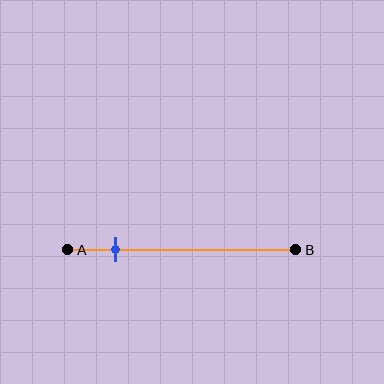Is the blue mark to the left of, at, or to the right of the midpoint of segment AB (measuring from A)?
The blue mark is to the left of the midpoint of segment AB.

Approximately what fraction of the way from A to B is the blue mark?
The blue mark is approximately 20% of the way from A to B.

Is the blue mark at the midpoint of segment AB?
No, the mark is at about 20% from A, not at the 50% midpoint.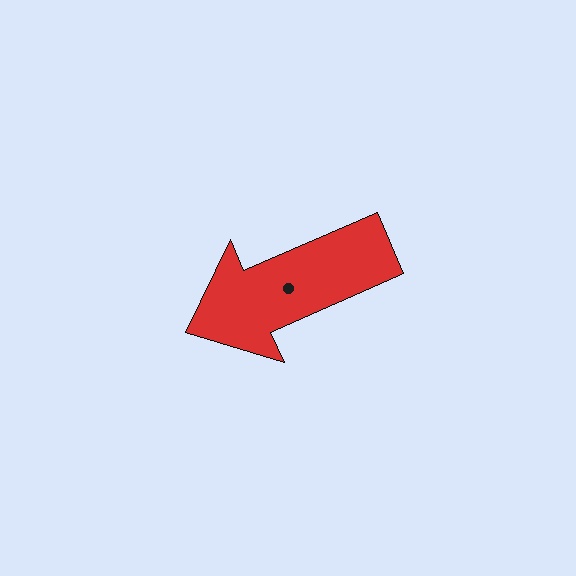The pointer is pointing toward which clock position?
Roughly 8 o'clock.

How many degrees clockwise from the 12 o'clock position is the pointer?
Approximately 246 degrees.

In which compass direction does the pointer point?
Southwest.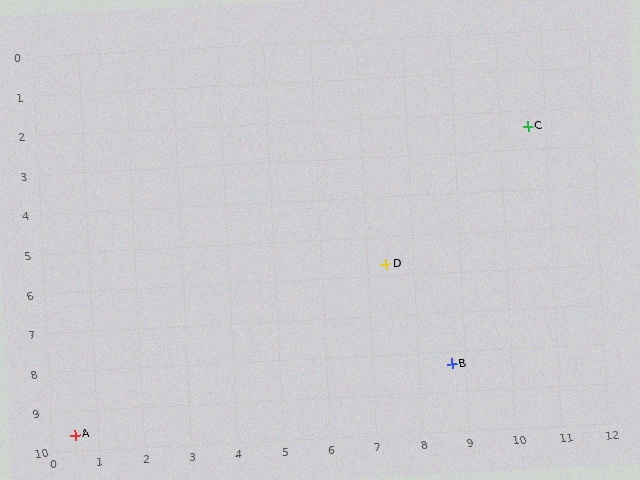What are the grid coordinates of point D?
Point D is at approximately (7.4, 5.7).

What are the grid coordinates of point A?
Point A is at approximately (0.5, 9.6).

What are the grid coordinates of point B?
Point B is at approximately (8.7, 8.3).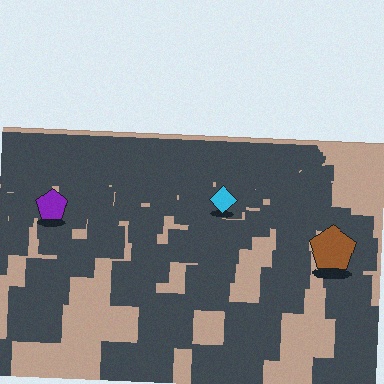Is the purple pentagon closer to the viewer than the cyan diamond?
Yes. The purple pentagon is closer — you can tell from the texture gradient: the ground texture is coarser near it.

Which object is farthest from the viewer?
The cyan diamond is farthest from the viewer. It appears smaller and the ground texture around it is denser.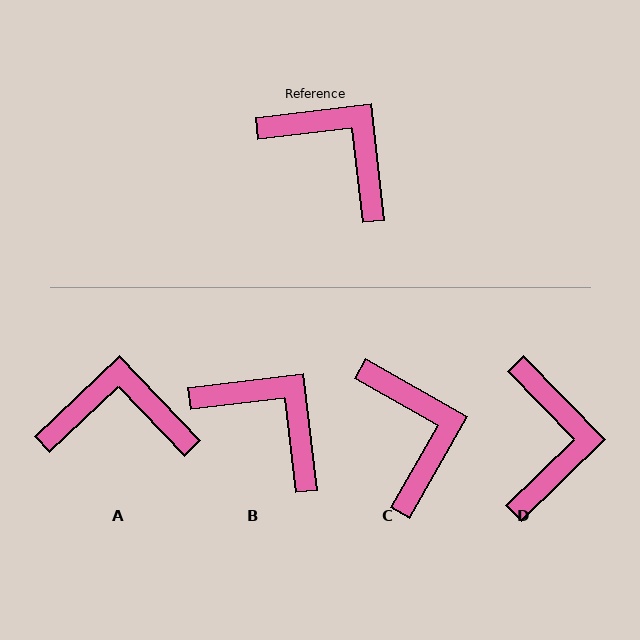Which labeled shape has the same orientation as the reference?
B.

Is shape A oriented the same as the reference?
No, it is off by about 37 degrees.